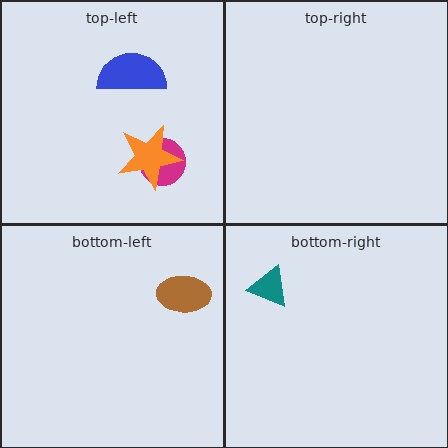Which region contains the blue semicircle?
The top-left region.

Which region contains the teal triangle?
The bottom-right region.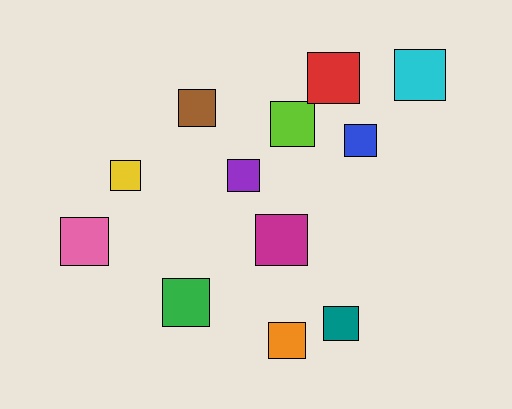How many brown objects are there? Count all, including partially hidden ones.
There is 1 brown object.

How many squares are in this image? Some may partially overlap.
There are 12 squares.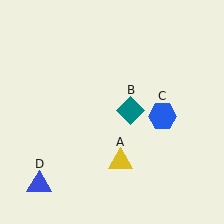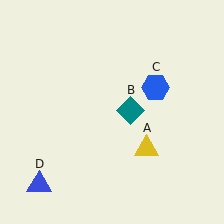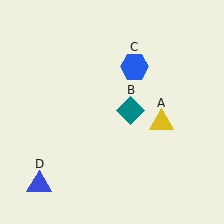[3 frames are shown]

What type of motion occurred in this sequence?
The yellow triangle (object A), blue hexagon (object C) rotated counterclockwise around the center of the scene.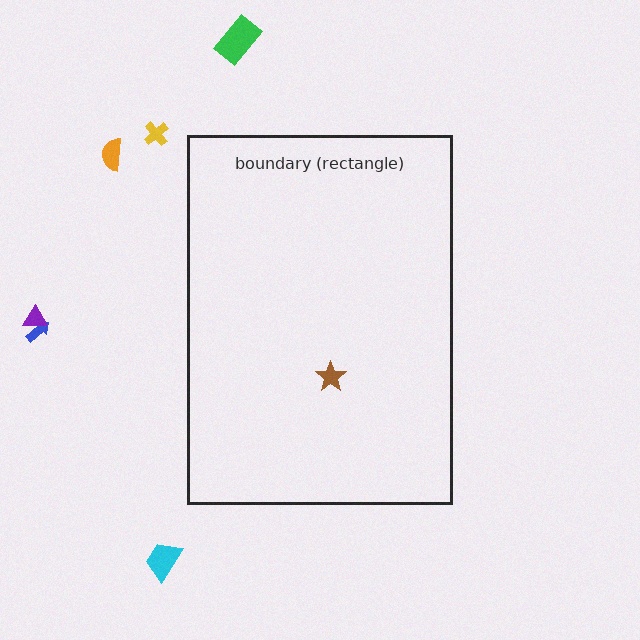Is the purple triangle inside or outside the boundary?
Outside.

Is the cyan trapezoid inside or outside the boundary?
Outside.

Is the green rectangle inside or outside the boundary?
Outside.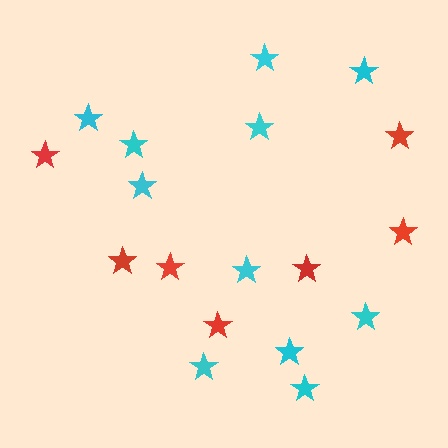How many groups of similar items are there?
There are 2 groups: one group of red stars (7) and one group of cyan stars (11).